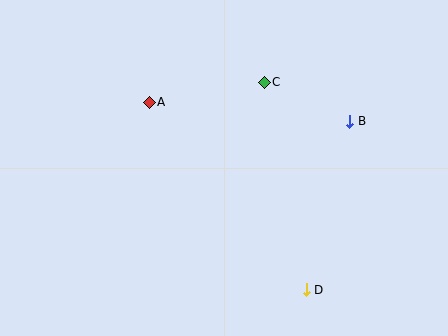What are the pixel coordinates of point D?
Point D is at (306, 290).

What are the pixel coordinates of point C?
Point C is at (264, 82).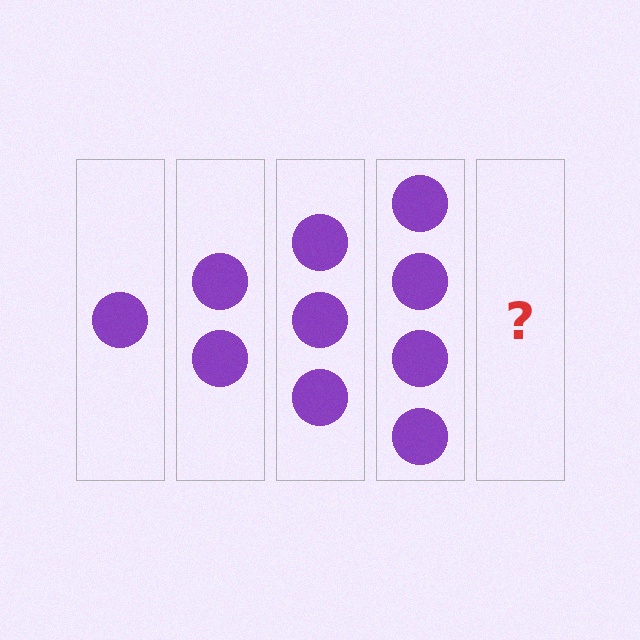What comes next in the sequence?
The next element should be 5 circles.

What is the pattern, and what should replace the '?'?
The pattern is that each step adds one more circle. The '?' should be 5 circles.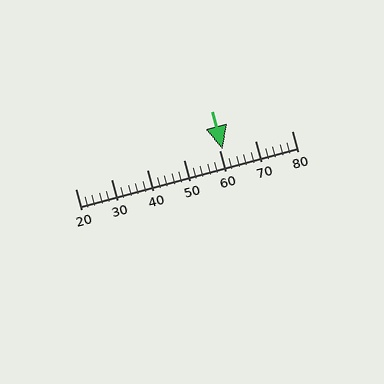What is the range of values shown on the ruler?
The ruler shows values from 20 to 80.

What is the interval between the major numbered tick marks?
The major tick marks are spaced 10 units apart.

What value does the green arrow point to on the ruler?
The green arrow points to approximately 61.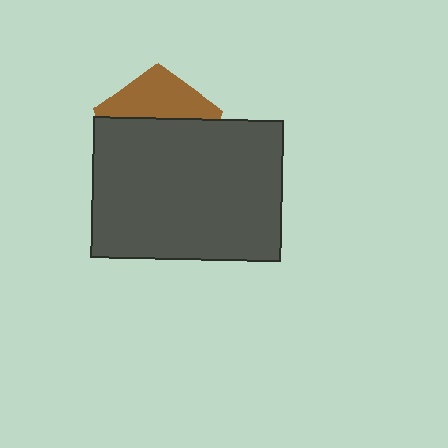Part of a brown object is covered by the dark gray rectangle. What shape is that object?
It is a pentagon.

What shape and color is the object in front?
The object in front is a dark gray rectangle.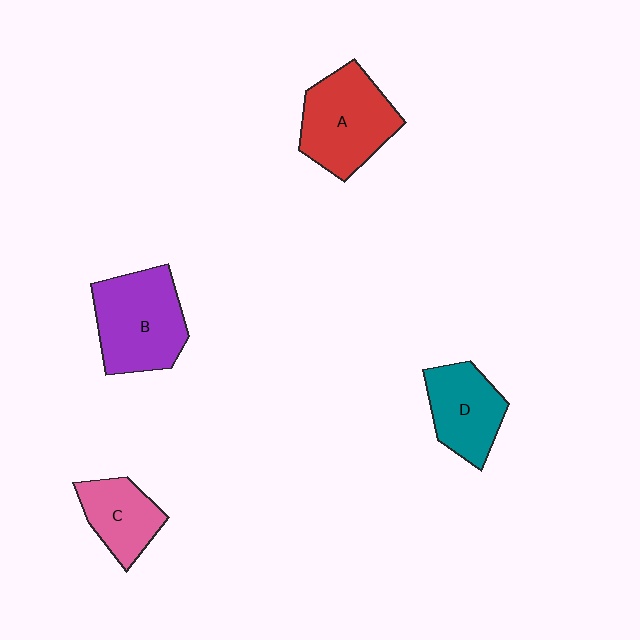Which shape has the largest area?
Shape B (purple).